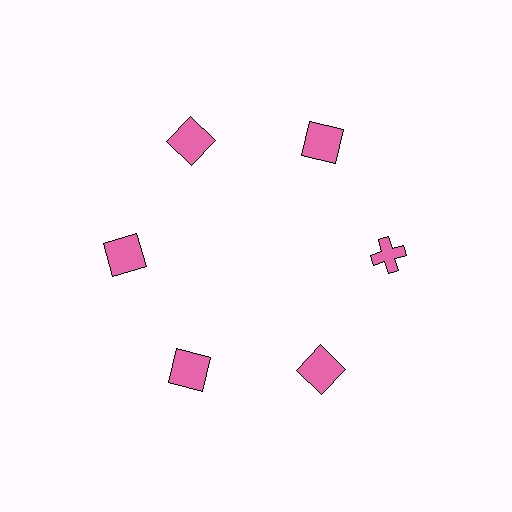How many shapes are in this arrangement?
There are 6 shapes arranged in a ring pattern.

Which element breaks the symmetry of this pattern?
The pink cross at roughly the 3 o'clock position breaks the symmetry. All other shapes are pink squares.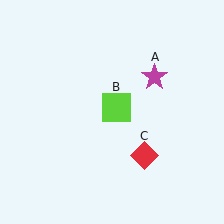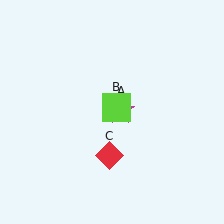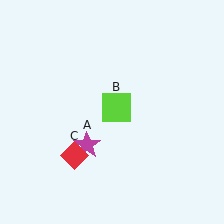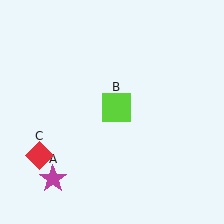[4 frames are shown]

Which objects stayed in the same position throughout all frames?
Lime square (object B) remained stationary.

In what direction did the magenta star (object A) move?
The magenta star (object A) moved down and to the left.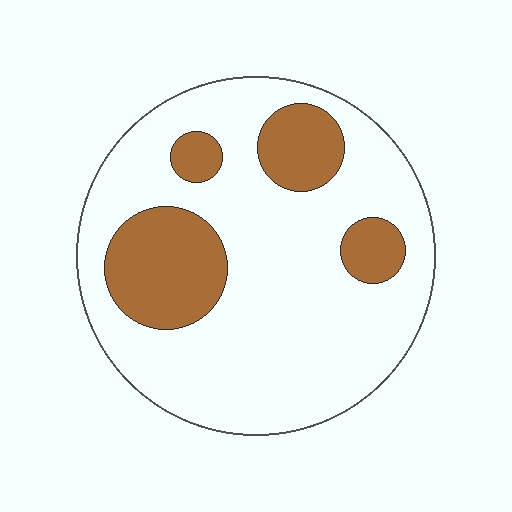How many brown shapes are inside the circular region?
4.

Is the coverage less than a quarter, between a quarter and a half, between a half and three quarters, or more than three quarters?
Less than a quarter.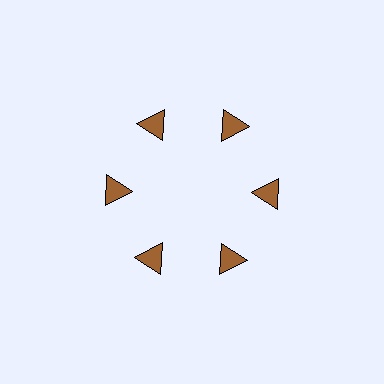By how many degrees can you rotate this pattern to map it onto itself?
The pattern maps onto itself every 60 degrees of rotation.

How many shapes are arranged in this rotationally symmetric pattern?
There are 6 shapes, arranged in 6 groups of 1.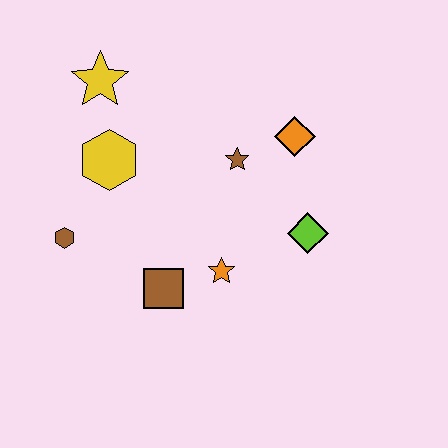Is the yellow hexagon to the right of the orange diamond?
No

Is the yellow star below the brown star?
No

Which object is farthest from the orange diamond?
The brown hexagon is farthest from the orange diamond.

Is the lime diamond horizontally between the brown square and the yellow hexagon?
No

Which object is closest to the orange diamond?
The brown star is closest to the orange diamond.